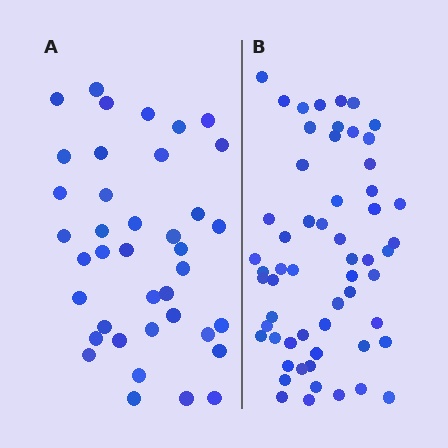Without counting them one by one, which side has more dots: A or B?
Region B (the right region) has more dots.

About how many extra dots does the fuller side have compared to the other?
Region B has approximately 20 more dots than region A.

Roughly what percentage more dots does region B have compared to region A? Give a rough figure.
About 50% more.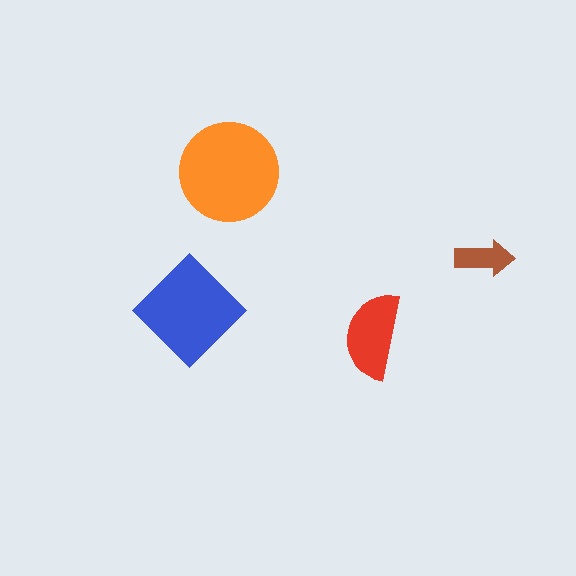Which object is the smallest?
The brown arrow.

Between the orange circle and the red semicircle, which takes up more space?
The orange circle.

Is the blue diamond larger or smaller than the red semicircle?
Larger.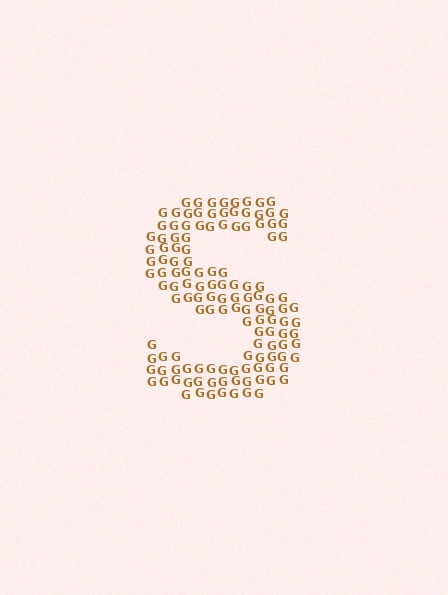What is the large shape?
The large shape is the letter S.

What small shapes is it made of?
It is made of small letter G's.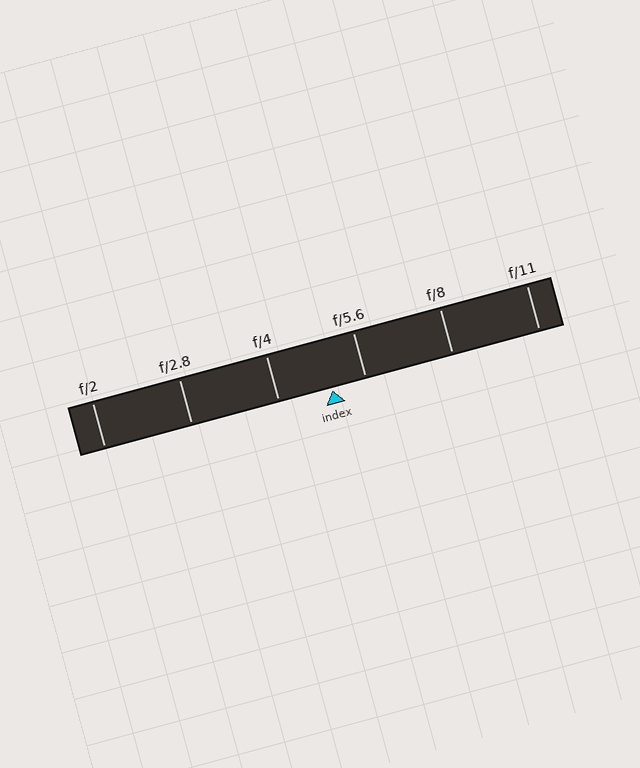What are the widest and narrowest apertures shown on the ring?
The widest aperture shown is f/2 and the narrowest is f/11.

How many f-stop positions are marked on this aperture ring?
There are 6 f-stop positions marked.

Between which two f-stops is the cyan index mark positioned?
The index mark is between f/4 and f/5.6.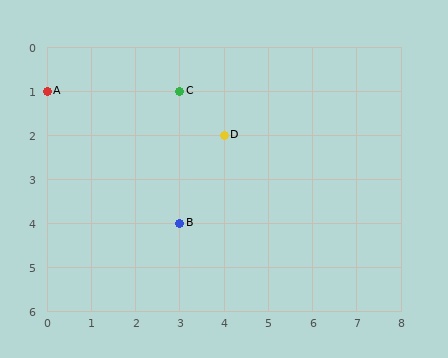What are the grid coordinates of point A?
Point A is at grid coordinates (0, 1).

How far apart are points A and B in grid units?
Points A and B are 3 columns and 3 rows apart (about 4.2 grid units diagonally).